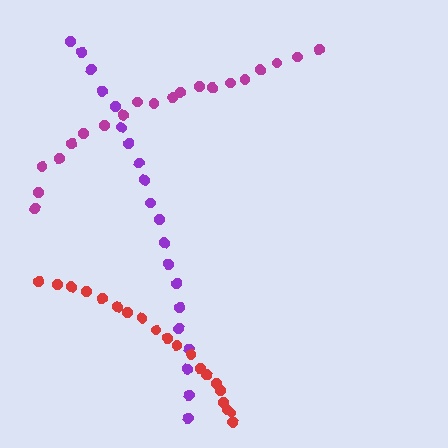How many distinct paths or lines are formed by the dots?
There are 3 distinct paths.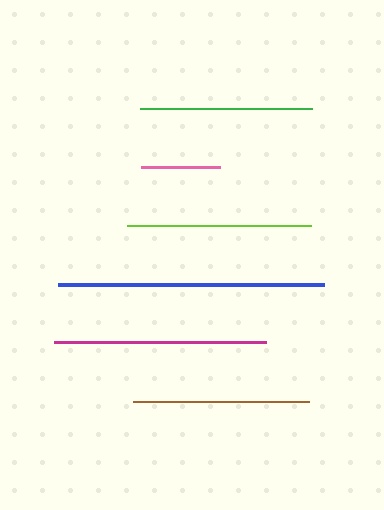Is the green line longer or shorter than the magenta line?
The magenta line is longer than the green line.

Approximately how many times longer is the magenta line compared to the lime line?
The magenta line is approximately 1.2 times the length of the lime line.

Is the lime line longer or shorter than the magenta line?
The magenta line is longer than the lime line.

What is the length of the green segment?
The green segment is approximately 172 pixels long.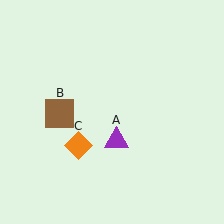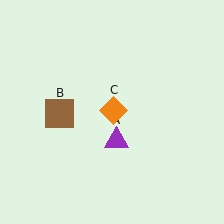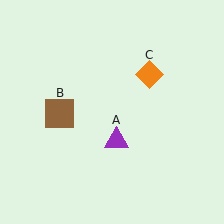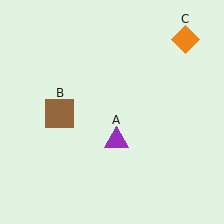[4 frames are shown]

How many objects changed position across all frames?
1 object changed position: orange diamond (object C).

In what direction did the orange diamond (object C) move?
The orange diamond (object C) moved up and to the right.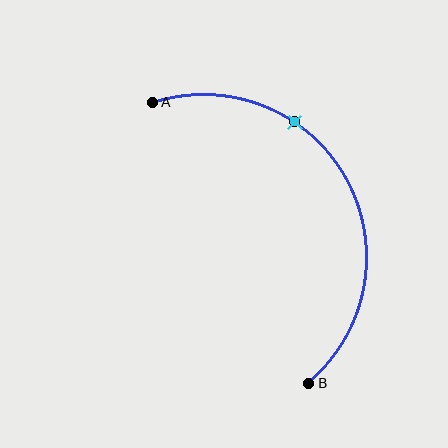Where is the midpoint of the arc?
The arc midpoint is the point on the curve farthest from the straight line joining A and B. It sits to the right of that line.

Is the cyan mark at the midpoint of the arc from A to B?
No. The cyan mark lies on the arc but is closer to endpoint A. The arc midpoint would be at the point on the curve equidistant along the arc from both A and B.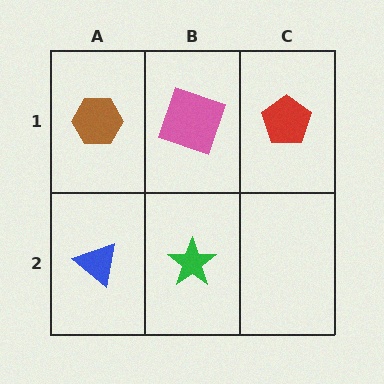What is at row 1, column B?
A pink square.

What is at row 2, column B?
A green star.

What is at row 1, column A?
A brown hexagon.